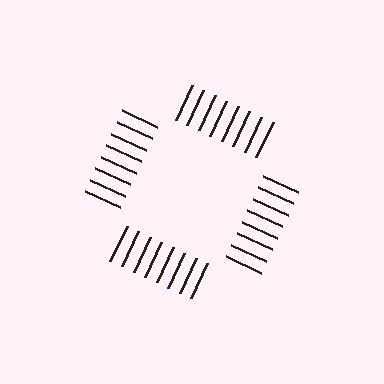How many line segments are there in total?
32 — 8 along each of the 4 edges.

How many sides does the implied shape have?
4 sides — the line-ends trace a square.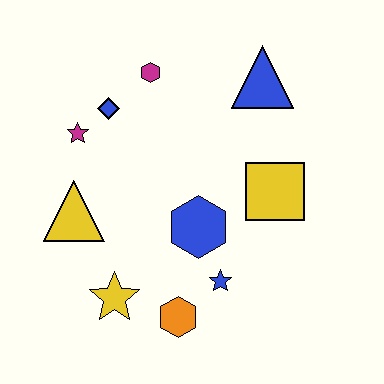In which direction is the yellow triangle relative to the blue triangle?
The yellow triangle is to the left of the blue triangle.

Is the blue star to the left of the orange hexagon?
No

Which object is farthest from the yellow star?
The blue triangle is farthest from the yellow star.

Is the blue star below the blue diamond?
Yes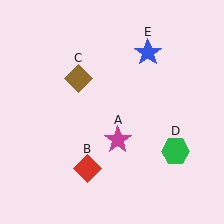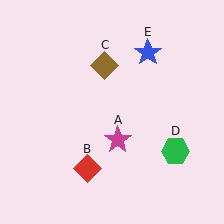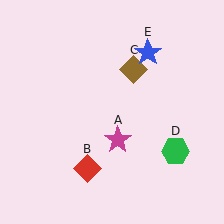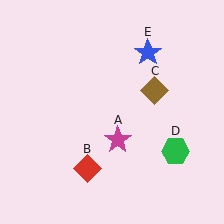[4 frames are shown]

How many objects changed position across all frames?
1 object changed position: brown diamond (object C).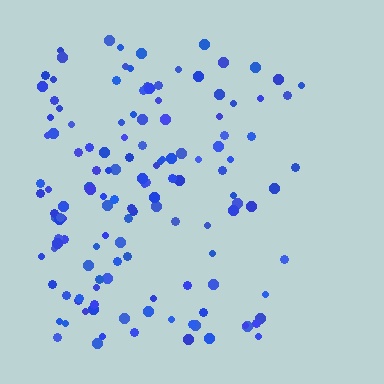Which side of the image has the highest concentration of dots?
The left.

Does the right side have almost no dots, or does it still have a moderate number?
Still a moderate number, just noticeably fewer than the left.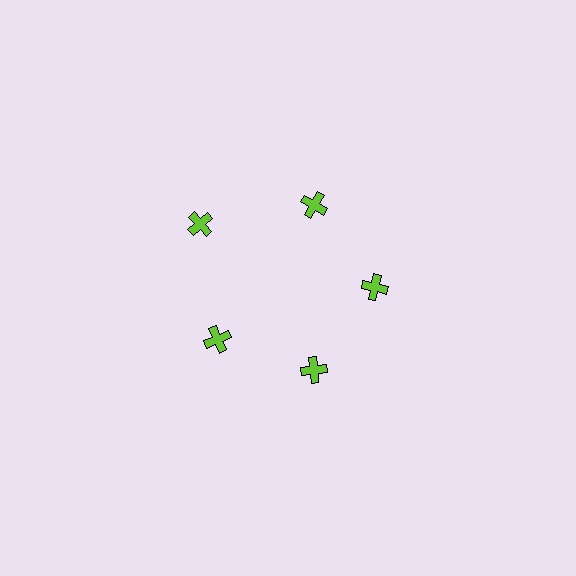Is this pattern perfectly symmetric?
No. The 5 lime crosses are arranged in a ring, but one element near the 10 o'clock position is pushed outward from the center, breaking the 5-fold rotational symmetry.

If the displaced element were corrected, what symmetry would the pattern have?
It would have 5-fold rotational symmetry — the pattern would map onto itself every 72 degrees.